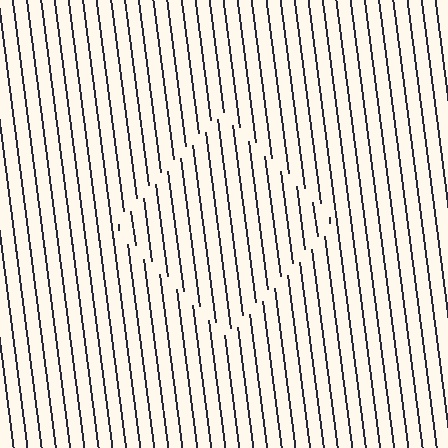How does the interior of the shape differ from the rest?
The interior of the shape contains the same grating, shifted by half a period — the contour is defined by the phase discontinuity where line-ends from the inner and outer gratings abut.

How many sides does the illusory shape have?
4 sides — the line-ends trace a square.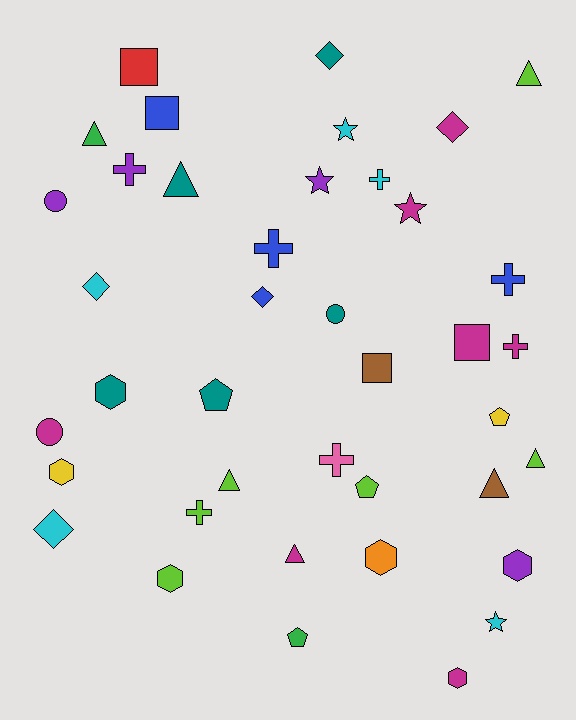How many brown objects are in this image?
There are 2 brown objects.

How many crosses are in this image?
There are 7 crosses.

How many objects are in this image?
There are 40 objects.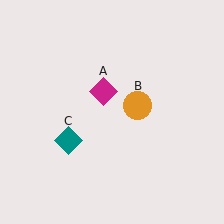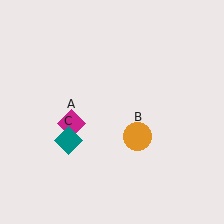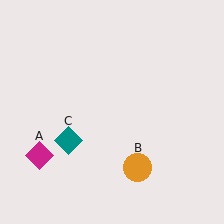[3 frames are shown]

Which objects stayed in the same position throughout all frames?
Teal diamond (object C) remained stationary.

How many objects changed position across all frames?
2 objects changed position: magenta diamond (object A), orange circle (object B).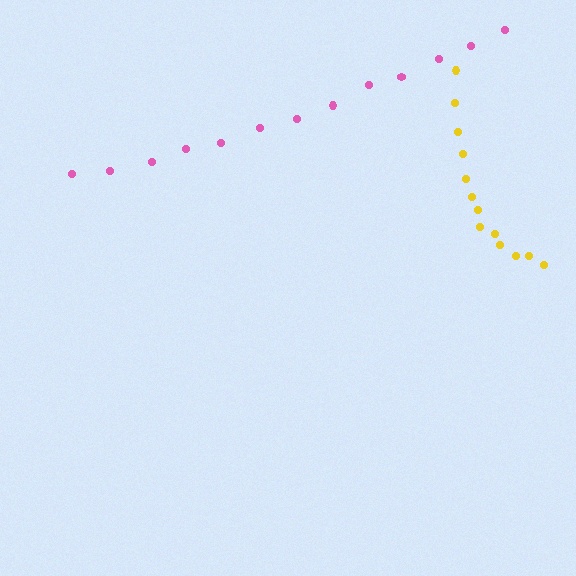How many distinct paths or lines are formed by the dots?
There are 2 distinct paths.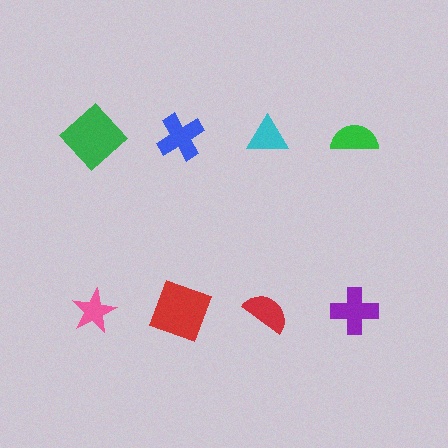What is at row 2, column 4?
A purple cross.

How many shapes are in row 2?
4 shapes.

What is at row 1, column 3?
A cyan triangle.